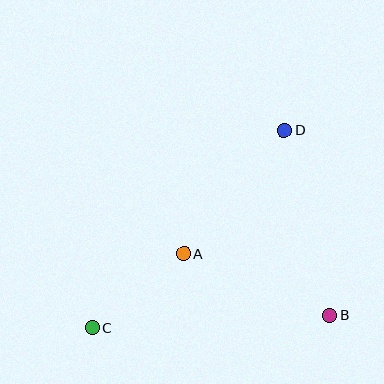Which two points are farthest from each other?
Points C and D are farthest from each other.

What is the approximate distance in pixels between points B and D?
The distance between B and D is approximately 191 pixels.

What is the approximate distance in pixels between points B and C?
The distance between B and C is approximately 238 pixels.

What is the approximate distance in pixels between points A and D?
The distance between A and D is approximately 159 pixels.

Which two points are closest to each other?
Points A and C are closest to each other.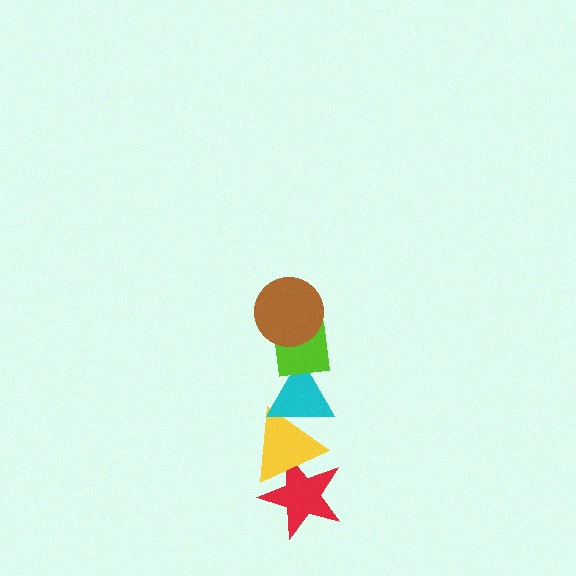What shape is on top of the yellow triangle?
The cyan triangle is on top of the yellow triangle.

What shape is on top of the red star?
The yellow triangle is on top of the red star.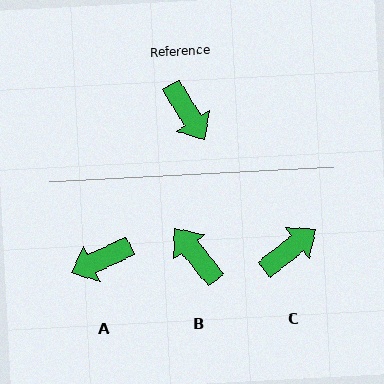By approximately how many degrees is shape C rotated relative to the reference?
Approximately 96 degrees counter-clockwise.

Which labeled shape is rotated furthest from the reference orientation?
B, about 174 degrees away.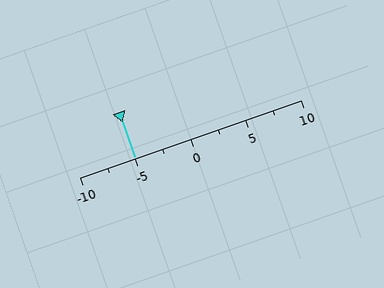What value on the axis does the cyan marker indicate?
The marker indicates approximately -5.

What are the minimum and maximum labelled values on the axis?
The axis runs from -10 to 10.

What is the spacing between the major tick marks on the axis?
The major ticks are spaced 5 apart.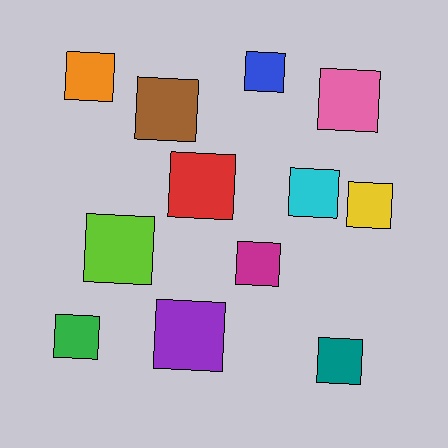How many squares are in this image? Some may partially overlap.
There are 12 squares.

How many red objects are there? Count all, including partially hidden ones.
There is 1 red object.